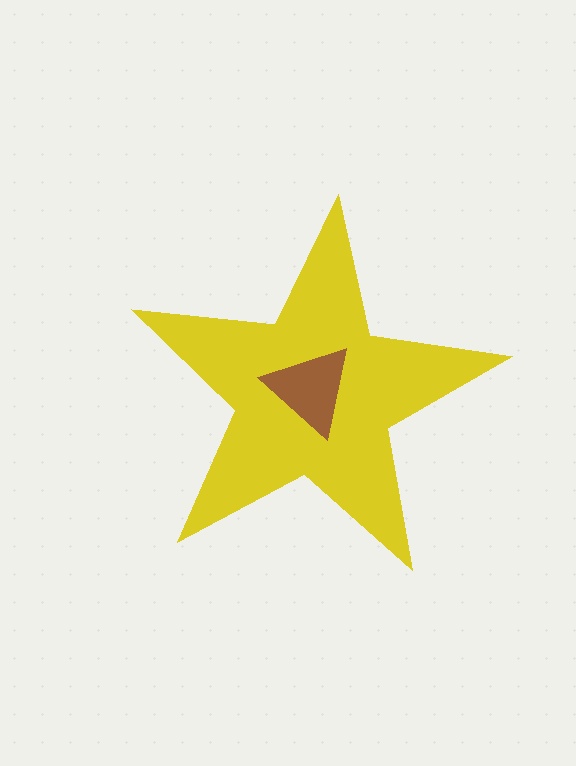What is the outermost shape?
The yellow star.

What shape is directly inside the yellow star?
The brown triangle.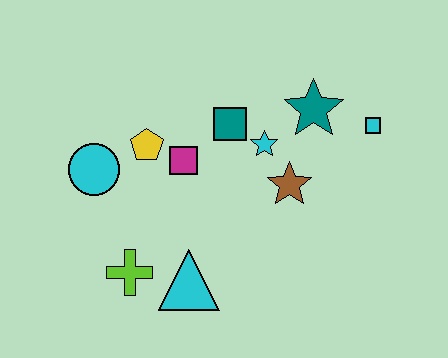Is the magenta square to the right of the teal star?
No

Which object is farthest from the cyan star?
The lime cross is farthest from the cyan star.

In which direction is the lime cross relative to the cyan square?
The lime cross is to the left of the cyan square.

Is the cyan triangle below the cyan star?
Yes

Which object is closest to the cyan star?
The teal square is closest to the cyan star.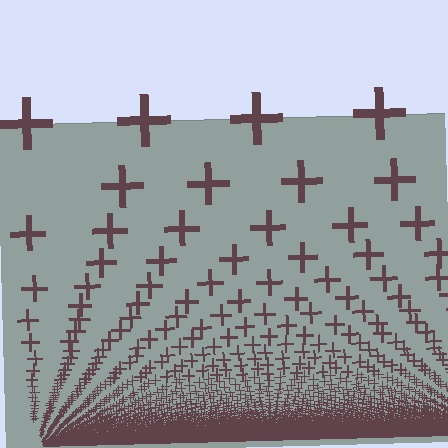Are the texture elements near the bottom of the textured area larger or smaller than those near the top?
Smaller. The gradient is inverted — elements near the bottom are smaller and denser.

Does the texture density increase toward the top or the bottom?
Density increases toward the bottom.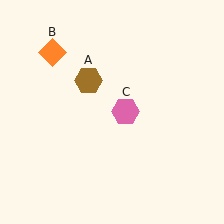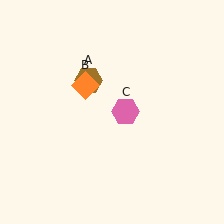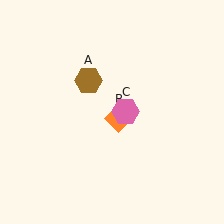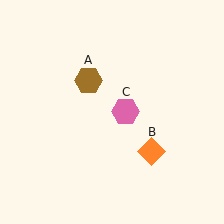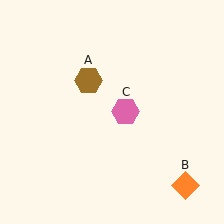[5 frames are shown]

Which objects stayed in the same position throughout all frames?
Brown hexagon (object A) and pink hexagon (object C) remained stationary.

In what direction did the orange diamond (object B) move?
The orange diamond (object B) moved down and to the right.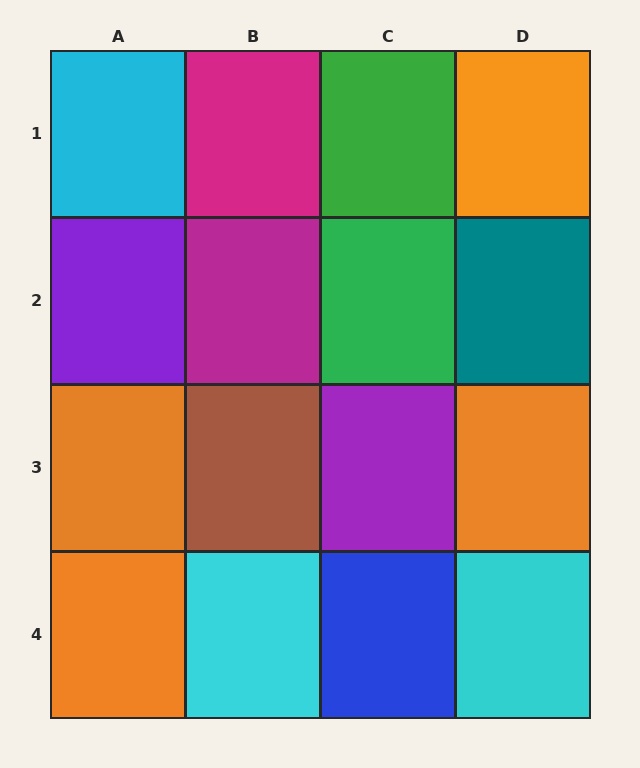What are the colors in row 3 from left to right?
Orange, brown, purple, orange.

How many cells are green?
2 cells are green.